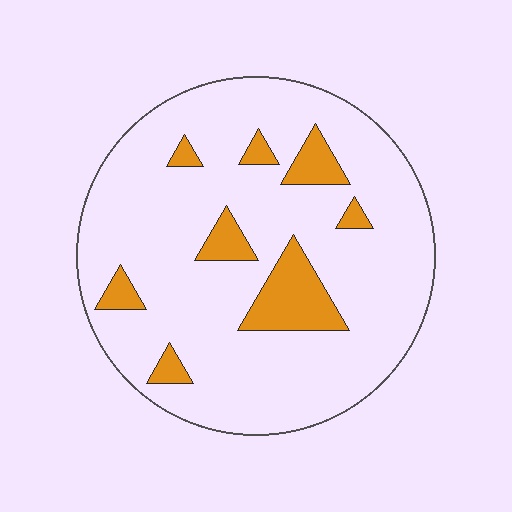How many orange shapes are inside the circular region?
8.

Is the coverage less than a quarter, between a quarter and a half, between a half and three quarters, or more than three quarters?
Less than a quarter.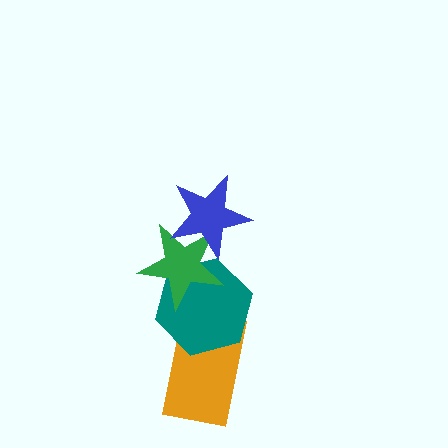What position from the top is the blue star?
The blue star is 1st from the top.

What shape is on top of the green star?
The blue star is on top of the green star.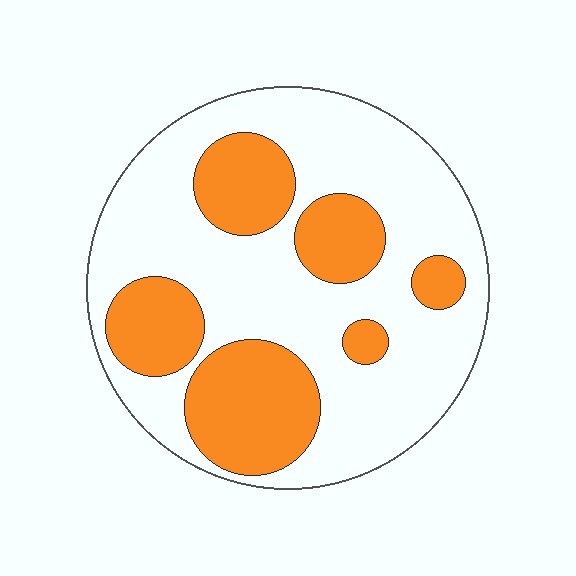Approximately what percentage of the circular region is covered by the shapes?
Approximately 35%.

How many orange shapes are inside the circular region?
6.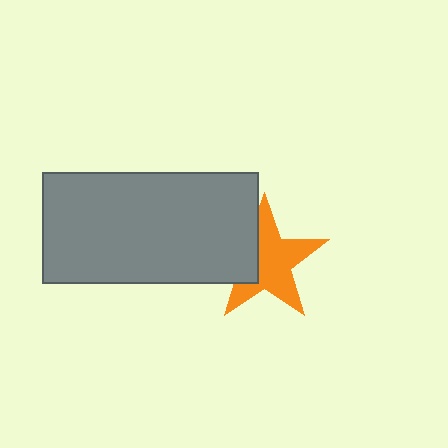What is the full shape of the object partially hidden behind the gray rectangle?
The partially hidden object is an orange star.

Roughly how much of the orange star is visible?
Most of it is visible (roughly 68%).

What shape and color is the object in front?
The object in front is a gray rectangle.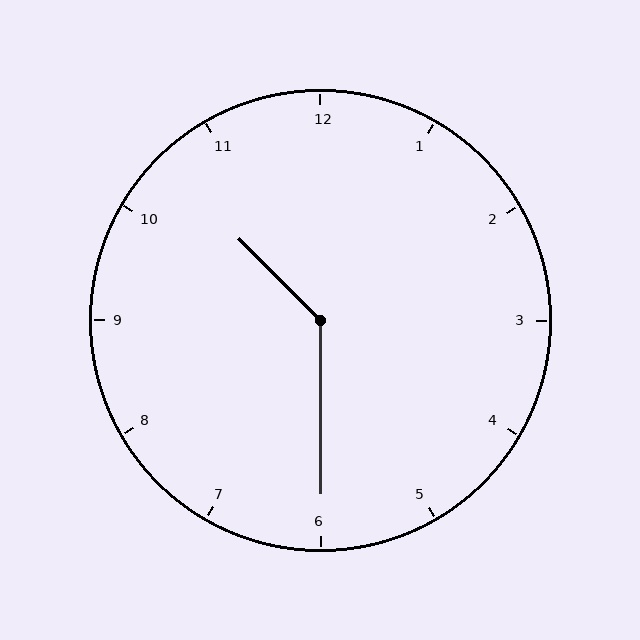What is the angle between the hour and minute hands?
Approximately 135 degrees.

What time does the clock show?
10:30.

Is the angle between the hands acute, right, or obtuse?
It is obtuse.